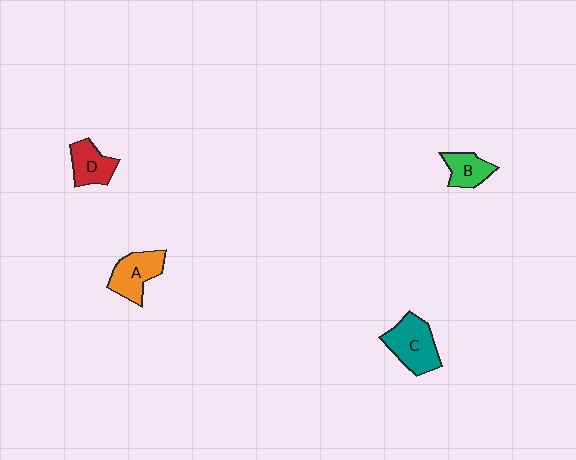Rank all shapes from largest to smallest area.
From largest to smallest: C (teal), A (orange), D (red), B (green).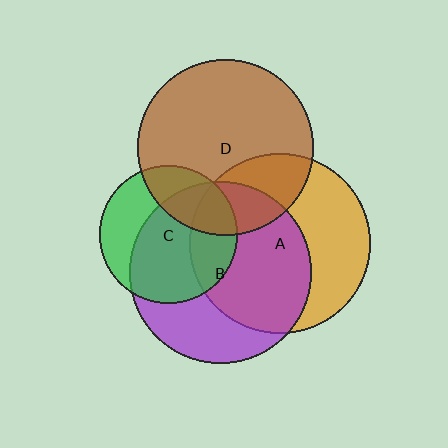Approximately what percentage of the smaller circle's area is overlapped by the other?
Approximately 30%.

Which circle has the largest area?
Circle B (purple).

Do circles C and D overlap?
Yes.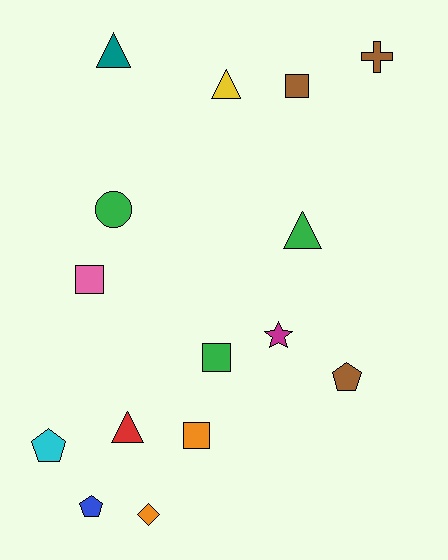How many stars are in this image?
There is 1 star.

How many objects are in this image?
There are 15 objects.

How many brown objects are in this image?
There are 3 brown objects.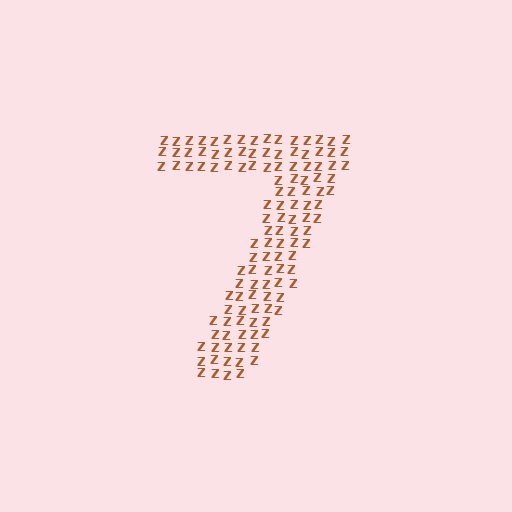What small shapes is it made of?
It is made of small letter Z's.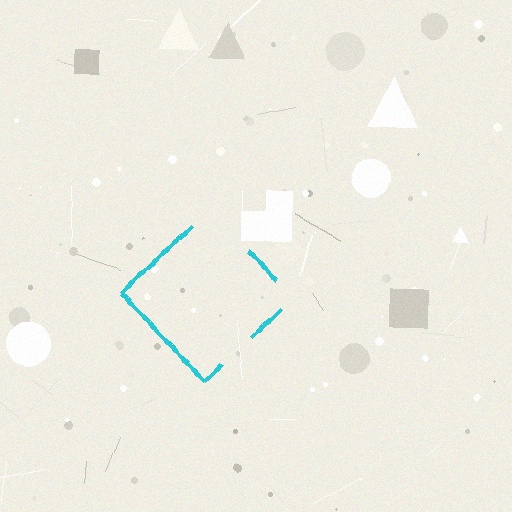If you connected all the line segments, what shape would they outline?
They would outline a diamond.